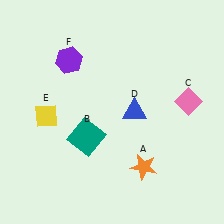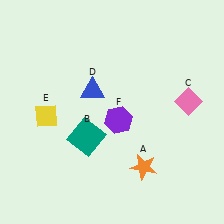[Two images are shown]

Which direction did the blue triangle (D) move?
The blue triangle (D) moved left.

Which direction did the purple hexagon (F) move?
The purple hexagon (F) moved down.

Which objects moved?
The objects that moved are: the blue triangle (D), the purple hexagon (F).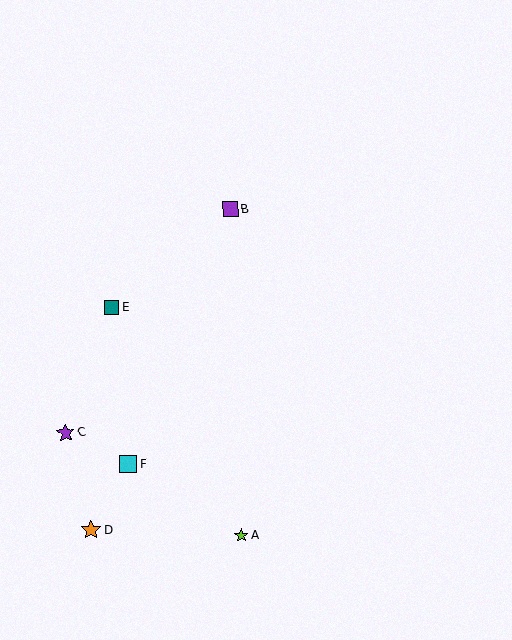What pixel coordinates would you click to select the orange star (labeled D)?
Click at (91, 530) to select the orange star D.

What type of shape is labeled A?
Shape A is a lime star.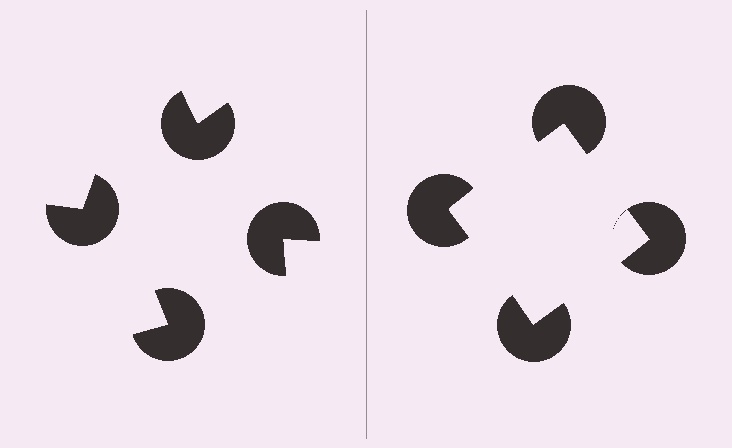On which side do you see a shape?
An illusory square appears on the right side. On the left side the wedge cuts are rotated, so no coherent shape forms.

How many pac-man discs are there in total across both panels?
8 — 4 on each side.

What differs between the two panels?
The pac-man discs are positioned identically on both sides; only the wedge orientations differ. On the right they align to a square; on the left they are misaligned.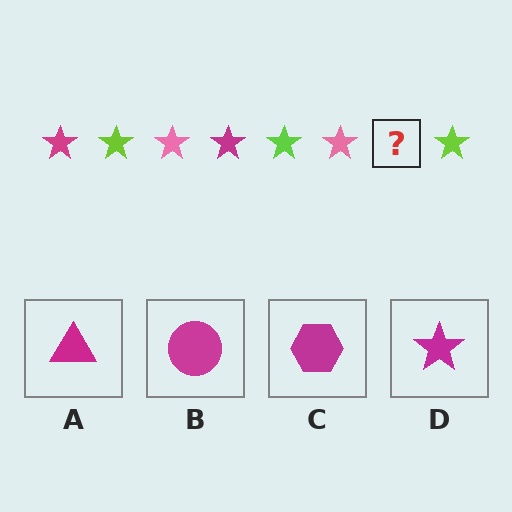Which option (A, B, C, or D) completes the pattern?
D.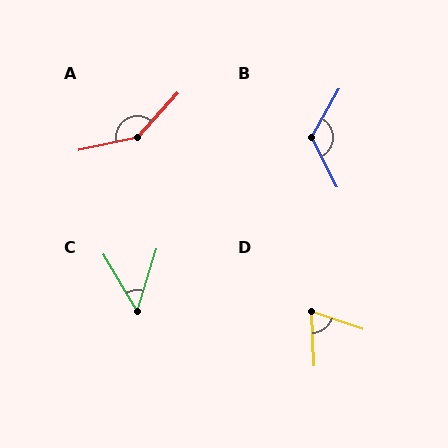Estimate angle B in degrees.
Approximately 122 degrees.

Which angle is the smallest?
C, at approximately 48 degrees.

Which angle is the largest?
A, at approximately 144 degrees.